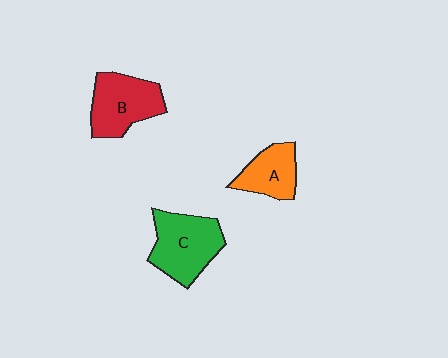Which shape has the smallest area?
Shape A (orange).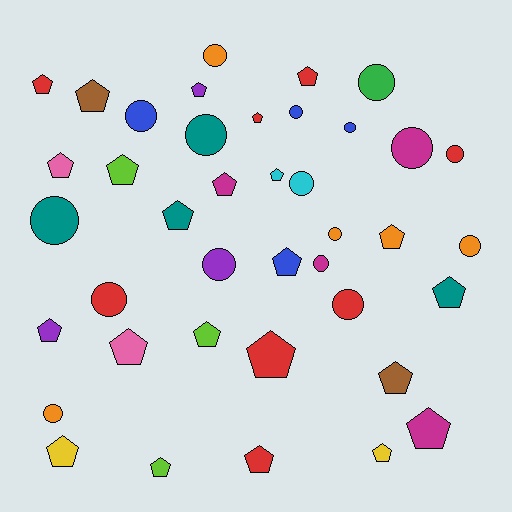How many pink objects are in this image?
There are 2 pink objects.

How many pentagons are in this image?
There are 23 pentagons.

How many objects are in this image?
There are 40 objects.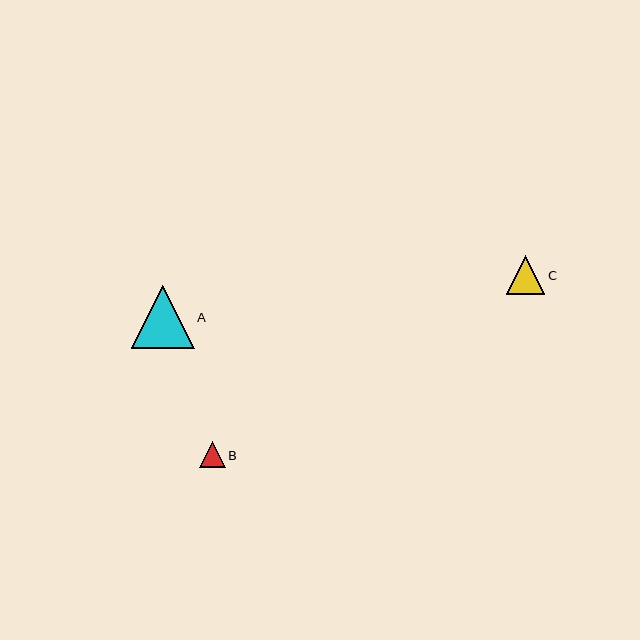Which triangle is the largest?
Triangle A is the largest with a size of approximately 63 pixels.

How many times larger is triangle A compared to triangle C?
Triangle A is approximately 1.6 times the size of triangle C.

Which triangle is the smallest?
Triangle B is the smallest with a size of approximately 26 pixels.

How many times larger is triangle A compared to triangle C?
Triangle A is approximately 1.6 times the size of triangle C.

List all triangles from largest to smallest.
From largest to smallest: A, C, B.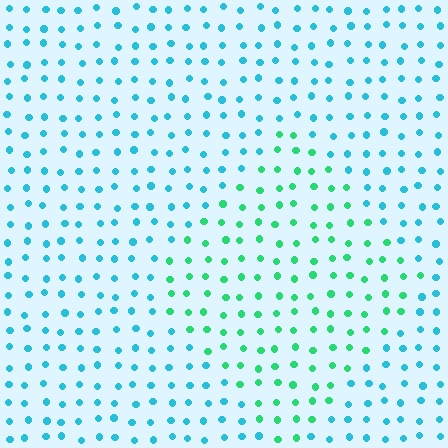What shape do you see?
I see a diamond.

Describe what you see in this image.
The image is filled with small cyan elements in a uniform arrangement. A diamond-shaped region is visible where the elements are tinted to a slightly different hue, forming a subtle color boundary.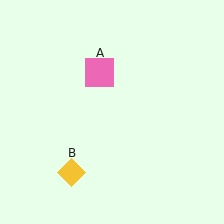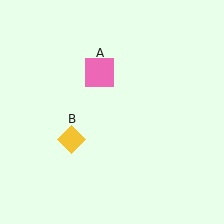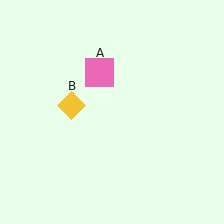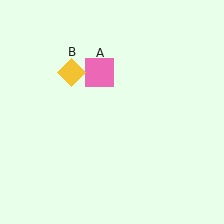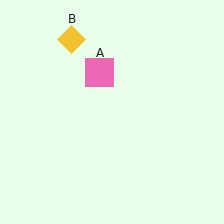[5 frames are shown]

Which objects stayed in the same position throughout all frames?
Pink square (object A) remained stationary.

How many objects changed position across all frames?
1 object changed position: yellow diamond (object B).